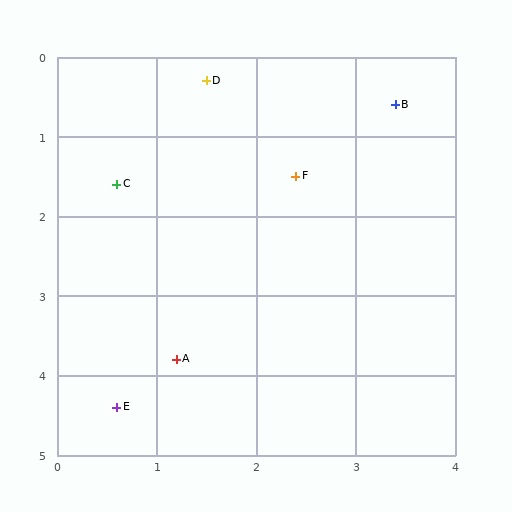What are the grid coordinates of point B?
Point B is at approximately (3.4, 0.6).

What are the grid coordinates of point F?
Point F is at approximately (2.4, 1.5).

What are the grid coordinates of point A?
Point A is at approximately (1.2, 3.8).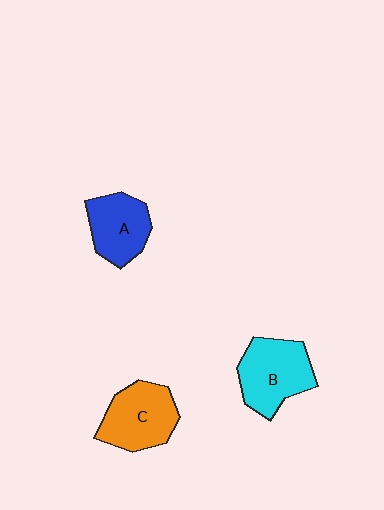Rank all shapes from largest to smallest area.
From largest to smallest: B (cyan), C (orange), A (blue).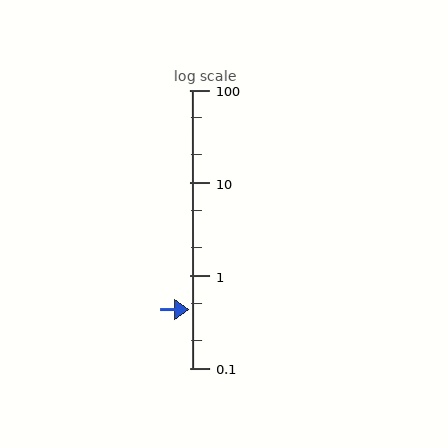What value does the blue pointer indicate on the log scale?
The pointer indicates approximately 0.43.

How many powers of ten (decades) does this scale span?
The scale spans 3 decades, from 0.1 to 100.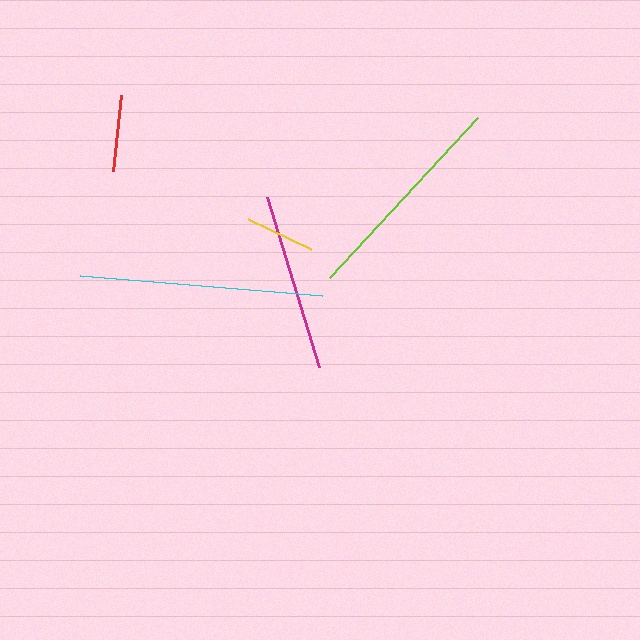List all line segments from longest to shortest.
From longest to shortest: cyan, lime, magenta, red, yellow.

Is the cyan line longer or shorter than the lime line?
The cyan line is longer than the lime line.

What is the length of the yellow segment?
The yellow segment is approximately 69 pixels long.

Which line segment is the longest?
The cyan line is the longest at approximately 242 pixels.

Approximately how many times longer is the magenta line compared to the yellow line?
The magenta line is approximately 2.6 times the length of the yellow line.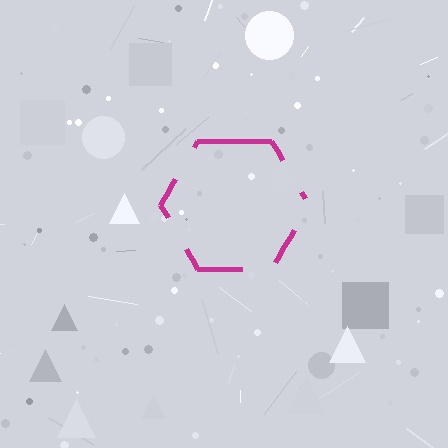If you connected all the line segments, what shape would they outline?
They would outline a hexagon.